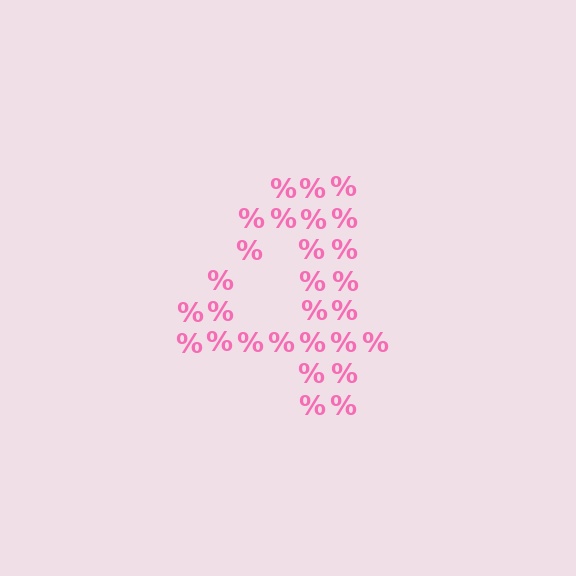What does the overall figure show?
The overall figure shows the digit 4.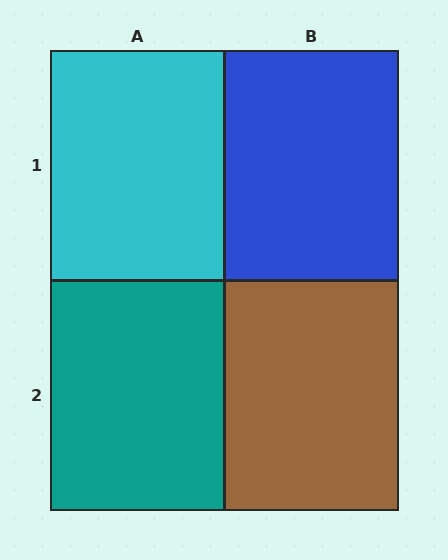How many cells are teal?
1 cell is teal.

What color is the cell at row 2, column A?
Teal.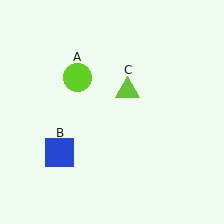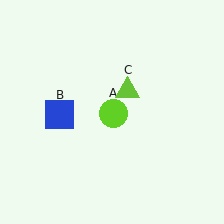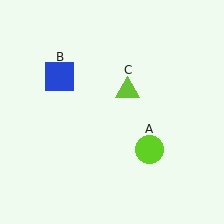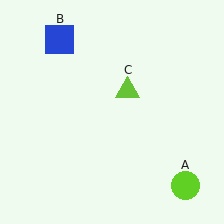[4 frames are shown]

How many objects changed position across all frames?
2 objects changed position: lime circle (object A), blue square (object B).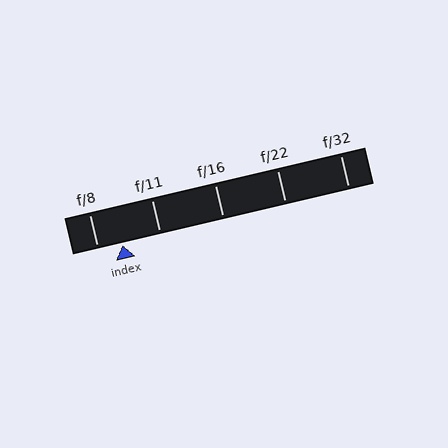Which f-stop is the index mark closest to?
The index mark is closest to f/8.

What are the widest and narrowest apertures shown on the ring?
The widest aperture shown is f/8 and the narrowest is f/32.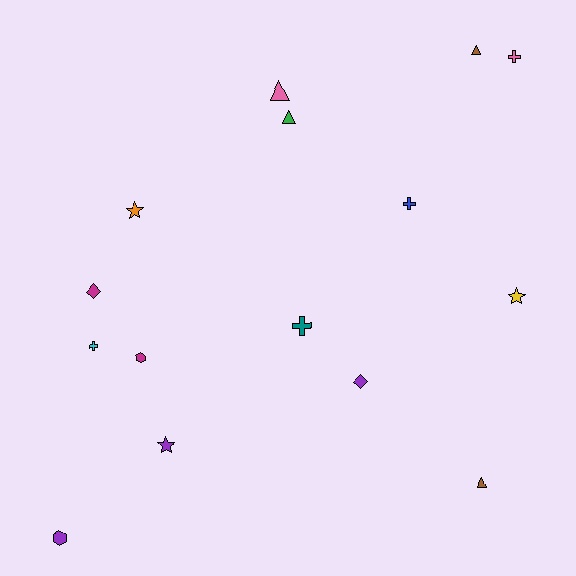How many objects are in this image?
There are 15 objects.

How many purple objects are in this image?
There are 3 purple objects.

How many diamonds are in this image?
There are 2 diamonds.